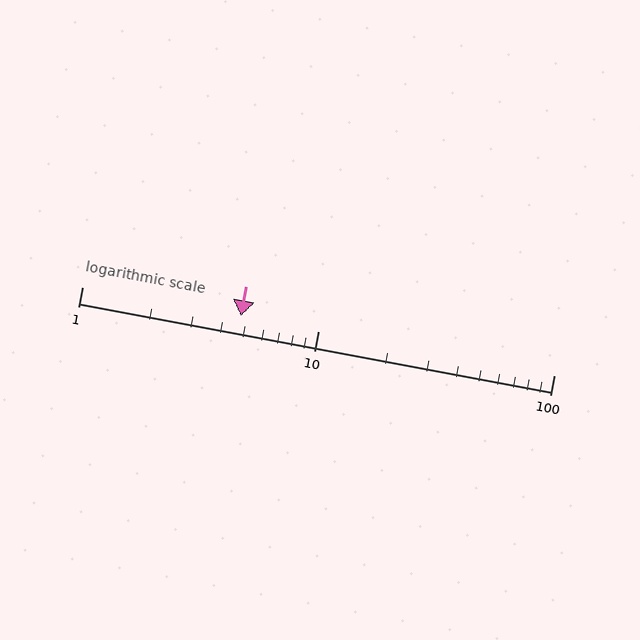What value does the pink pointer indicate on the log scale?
The pointer indicates approximately 4.7.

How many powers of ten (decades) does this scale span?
The scale spans 2 decades, from 1 to 100.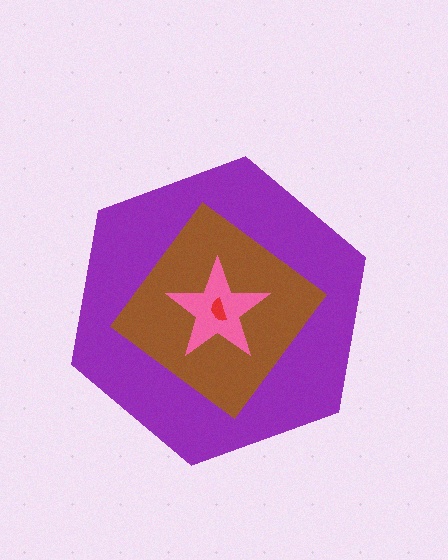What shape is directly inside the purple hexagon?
The brown diamond.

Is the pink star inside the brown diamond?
Yes.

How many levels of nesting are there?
4.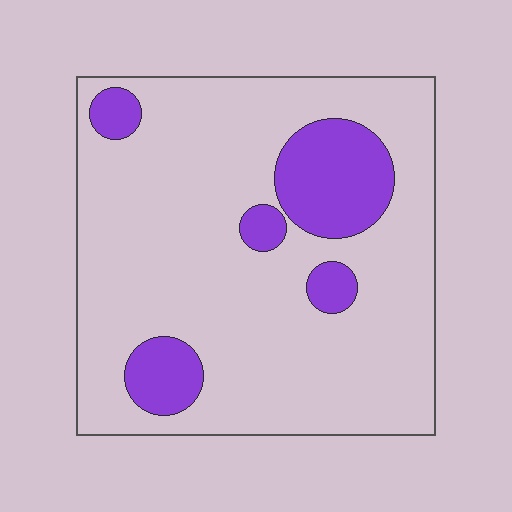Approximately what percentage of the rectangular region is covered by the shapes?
Approximately 20%.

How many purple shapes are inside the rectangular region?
5.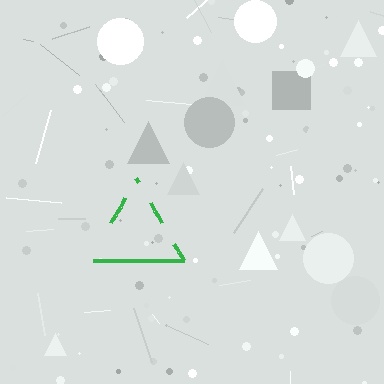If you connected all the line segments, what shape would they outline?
They would outline a triangle.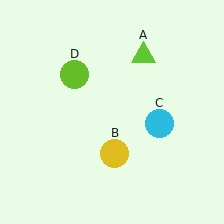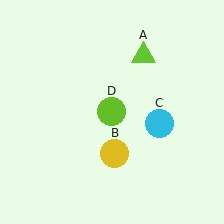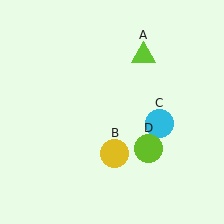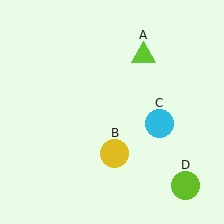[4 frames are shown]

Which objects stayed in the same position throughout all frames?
Lime triangle (object A) and yellow circle (object B) and cyan circle (object C) remained stationary.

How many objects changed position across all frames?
1 object changed position: lime circle (object D).